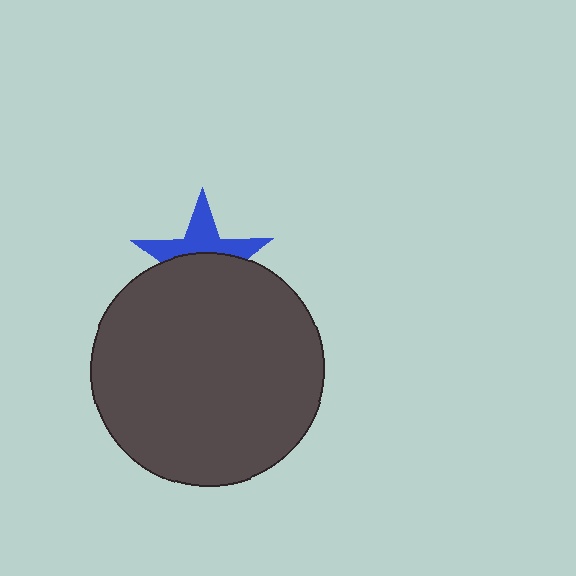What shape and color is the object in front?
The object in front is a dark gray circle.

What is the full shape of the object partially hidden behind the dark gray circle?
The partially hidden object is a blue star.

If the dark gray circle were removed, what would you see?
You would see the complete blue star.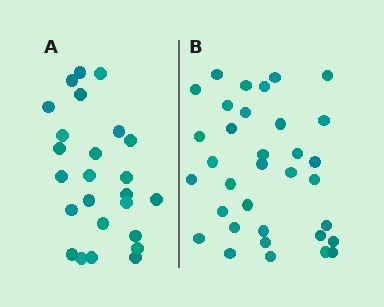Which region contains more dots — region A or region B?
Region B (the right region) has more dots.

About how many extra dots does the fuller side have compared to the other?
Region B has roughly 8 or so more dots than region A.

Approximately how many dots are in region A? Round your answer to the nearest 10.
About 20 dots. (The exact count is 25, which rounds to 20.)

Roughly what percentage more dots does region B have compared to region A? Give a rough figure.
About 35% more.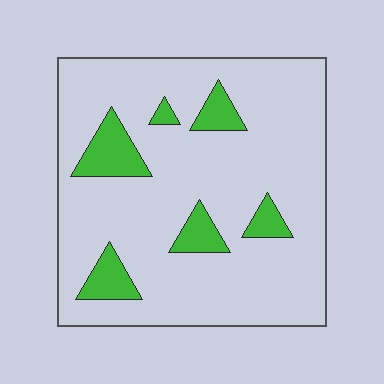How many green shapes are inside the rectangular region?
6.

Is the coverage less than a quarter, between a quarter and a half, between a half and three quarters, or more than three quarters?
Less than a quarter.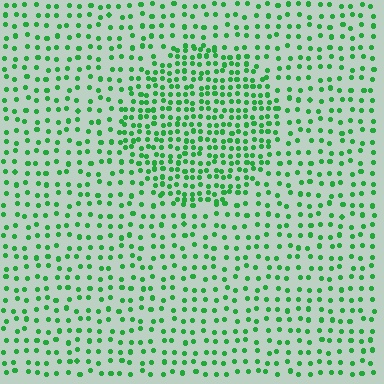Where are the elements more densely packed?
The elements are more densely packed inside the circle boundary.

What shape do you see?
I see a circle.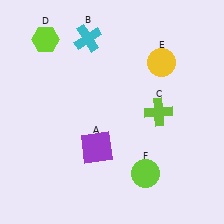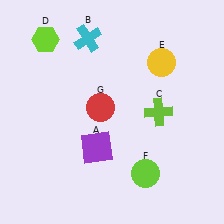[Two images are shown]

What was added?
A red circle (G) was added in Image 2.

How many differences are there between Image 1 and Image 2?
There is 1 difference between the two images.